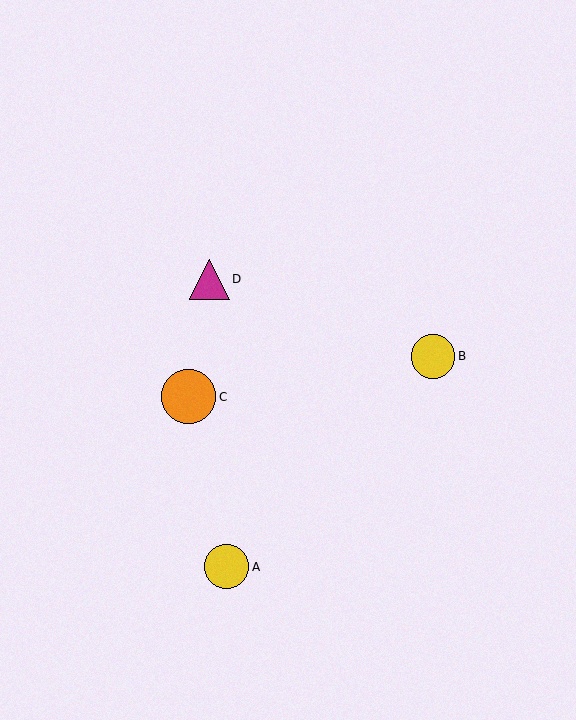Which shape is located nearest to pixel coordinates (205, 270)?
The magenta triangle (labeled D) at (209, 279) is nearest to that location.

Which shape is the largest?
The orange circle (labeled C) is the largest.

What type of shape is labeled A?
Shape A is a yellow circle.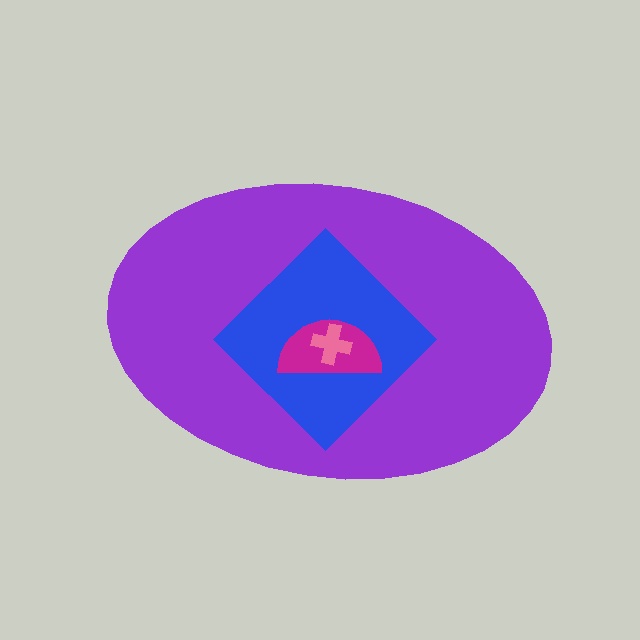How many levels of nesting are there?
4.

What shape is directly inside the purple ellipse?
The blue diamond.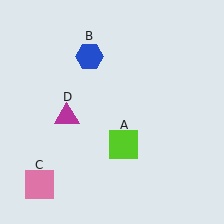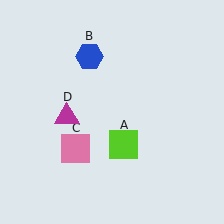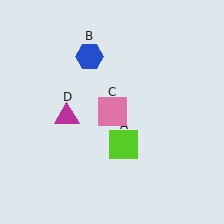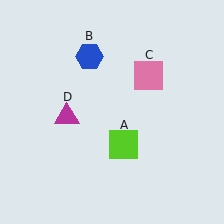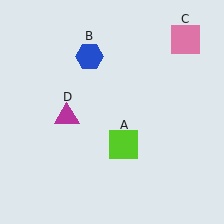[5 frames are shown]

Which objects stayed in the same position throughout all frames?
Lime square (object A) and blue hexagon (object B) and magenta triangle (object D) remained stationary.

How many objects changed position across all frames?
1 object changed position: pink square (object C).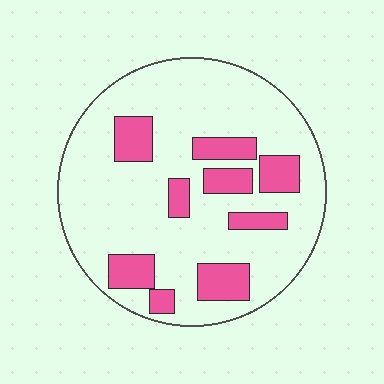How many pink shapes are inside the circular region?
9.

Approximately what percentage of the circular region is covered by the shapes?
Approximately 20%.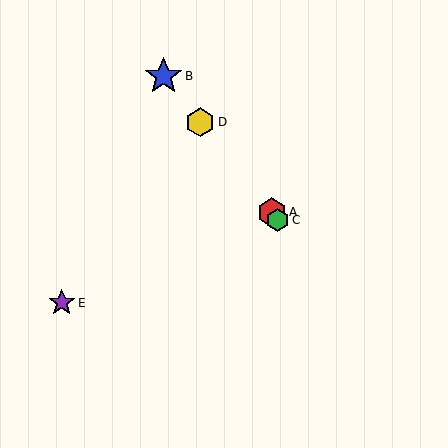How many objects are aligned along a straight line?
4 objects (A, B, C, D) are aligned along a straight line.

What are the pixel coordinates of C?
Object C is at (278, 220).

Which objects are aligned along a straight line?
Objects A, B, C, D are aligned along a straight line.